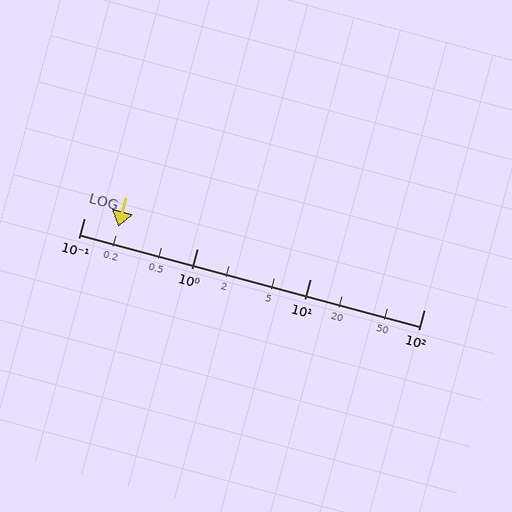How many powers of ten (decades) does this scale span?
The scale spans 3 decades, from 0.1 to 100.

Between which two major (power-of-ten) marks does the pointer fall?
The pointer is between 0.1 and 1.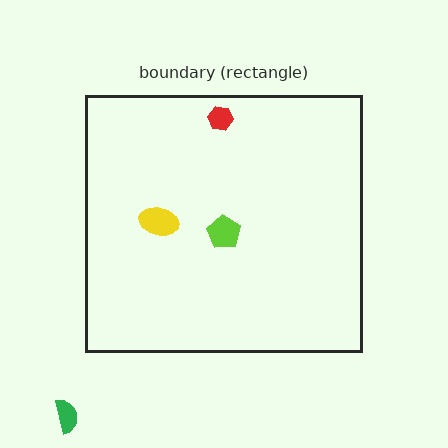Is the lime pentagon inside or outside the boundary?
Inside.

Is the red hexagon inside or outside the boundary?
Inside.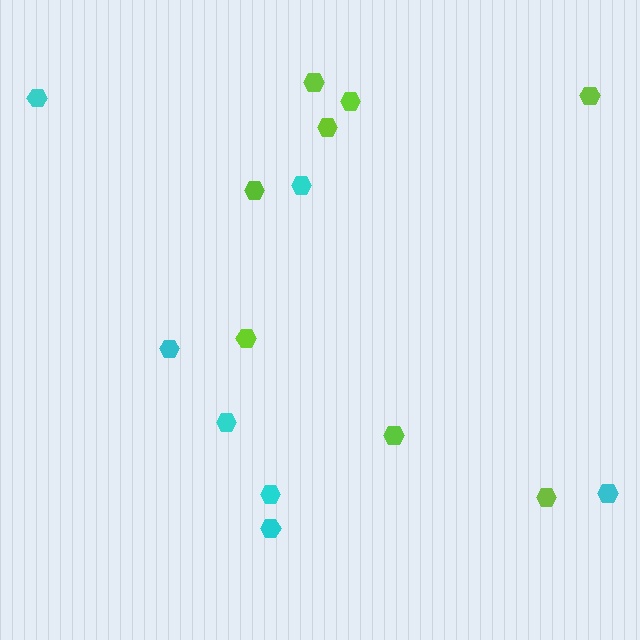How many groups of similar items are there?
There are 2 groups: one group of cyan hexagons (7) and one group of lime hexagons (8).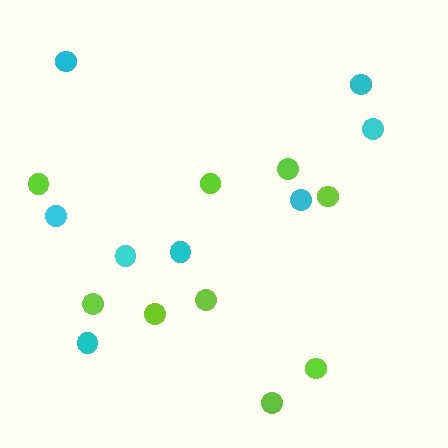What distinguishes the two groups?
There are 2 groups: one group of cyan circles (8) and one group of lime circles (9).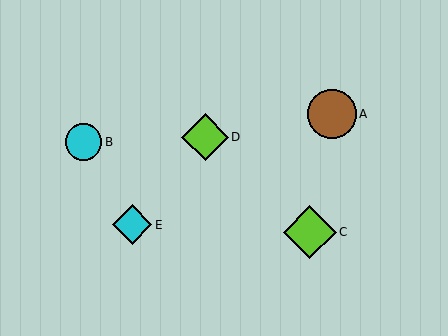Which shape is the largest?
The lime diamond (labeled C) is the largest.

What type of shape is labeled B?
Shape B is a cyan circle.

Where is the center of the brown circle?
The center of the brown circle is at (332, 114).